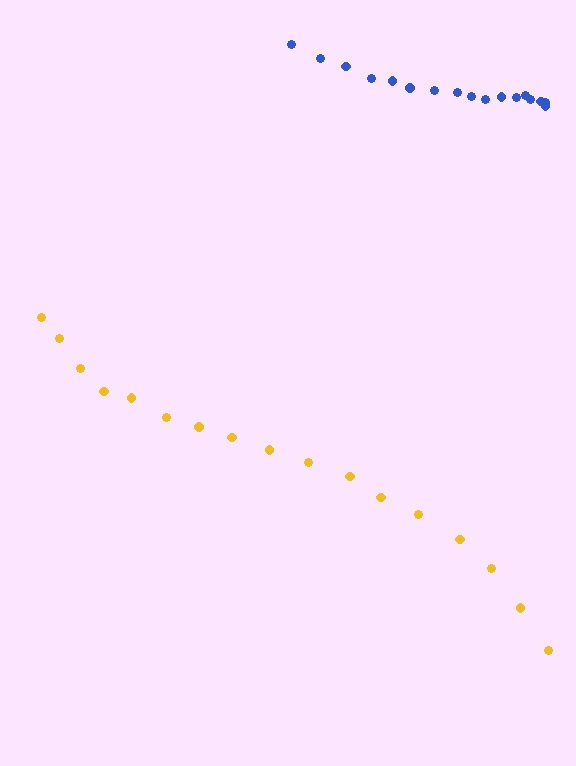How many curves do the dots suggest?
There are 2 distinct paths.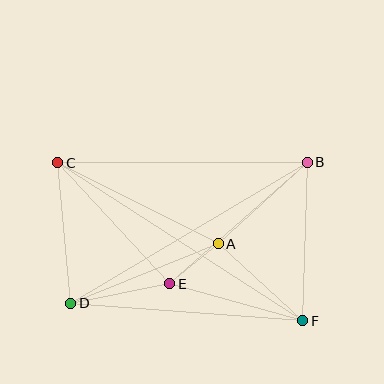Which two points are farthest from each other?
Points C and F are farthest from each other.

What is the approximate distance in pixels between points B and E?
The distance between B and E is approximately 183 pixels.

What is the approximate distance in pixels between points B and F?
The distance between B and F is approximately 159 pixels.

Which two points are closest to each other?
Points A and E are closest to each other.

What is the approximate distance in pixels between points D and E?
The distance between D and E is approximately 101 pixels.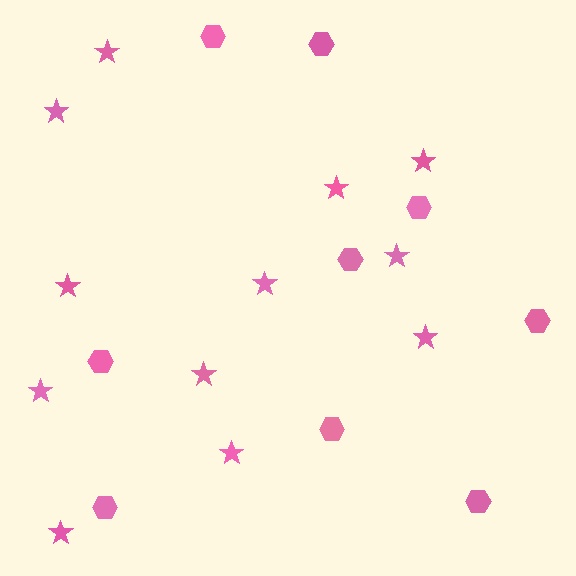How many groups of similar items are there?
There are 2 groups: one group of stars (12) and one group of hexagons (9).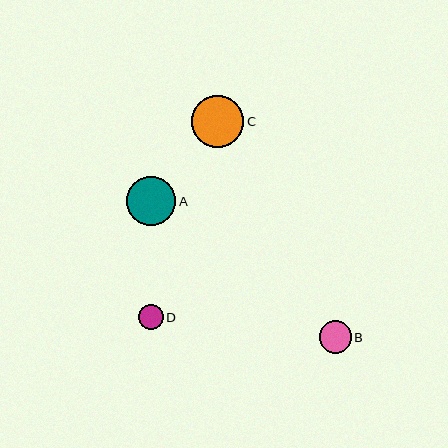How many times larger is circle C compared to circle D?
Circle C is approximately 2.1 times the size of circle D.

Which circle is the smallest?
Circle D is the smallest with a size of approximately 25 pixels.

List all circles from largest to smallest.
From largest to smallest: C, A, B, D.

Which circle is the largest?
Circle C is the largest with a size of approximately 52 pixels.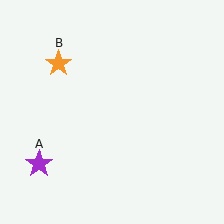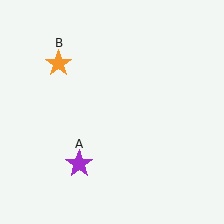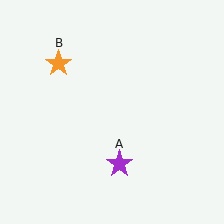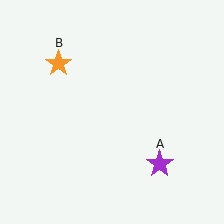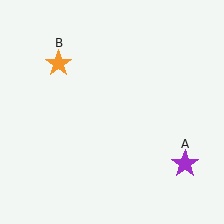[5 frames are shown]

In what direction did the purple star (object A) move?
The purple star (object A) moved right.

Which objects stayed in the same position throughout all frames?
Orange star (object B) remained stationary.